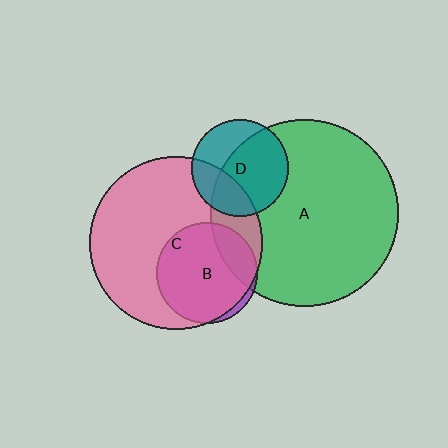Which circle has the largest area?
Circle A (green).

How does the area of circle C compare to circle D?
Approximately 3.2 times.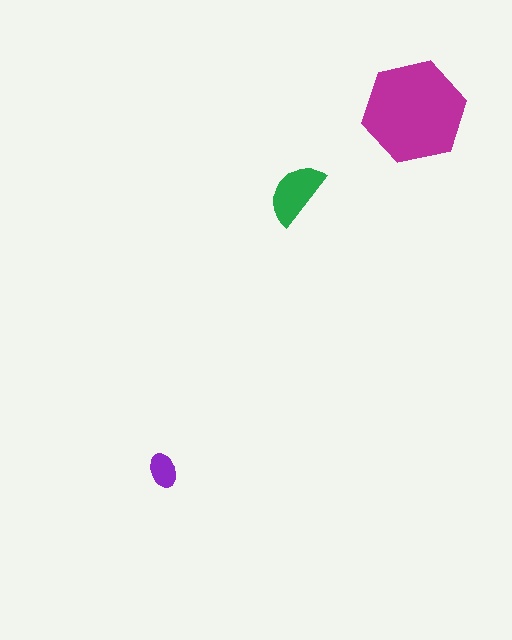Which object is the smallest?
The purple ellipse.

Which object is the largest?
The magenta hexagon.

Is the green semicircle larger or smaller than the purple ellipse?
Larger.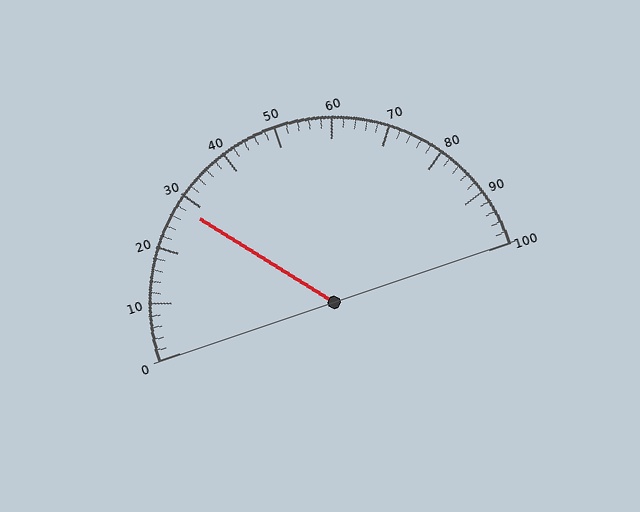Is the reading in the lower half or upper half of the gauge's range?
The reading is in the lower half of the range (0 to 100).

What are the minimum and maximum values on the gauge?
The gauge ranges from 0 to 100.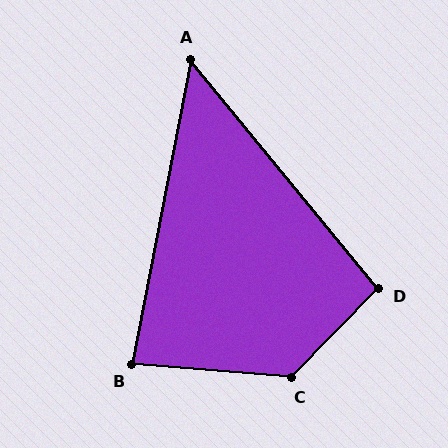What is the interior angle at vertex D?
Approximately 96 degrees (obtuse).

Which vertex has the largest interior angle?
C, at approximately 130 degrees.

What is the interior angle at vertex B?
Approximately 84 degrees (acute).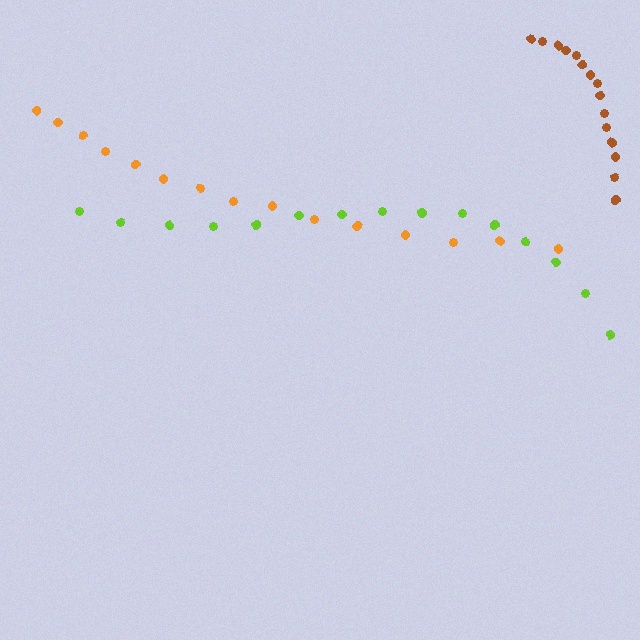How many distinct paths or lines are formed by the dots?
There are 3 distinct paths.